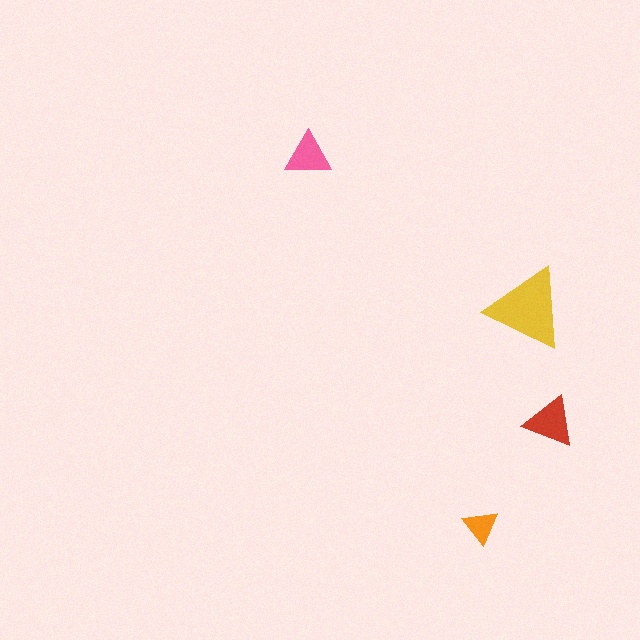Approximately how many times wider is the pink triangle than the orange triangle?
About 1.5 times wider.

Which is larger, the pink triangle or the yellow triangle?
The yellow one.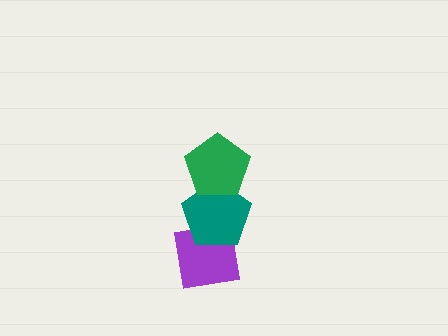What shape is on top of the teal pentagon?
The green pentagon is on top of the teal pentagon.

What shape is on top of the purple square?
The teal pentagon is on top of the purple square.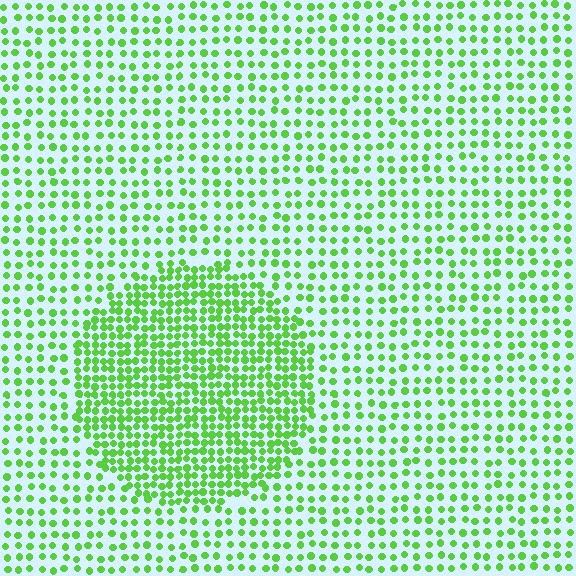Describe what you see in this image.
The image contains small lime elements arranged at two different densities. A circle-shaped region is visible where the elements are more densely packed than the surrounding area.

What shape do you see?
I see a circle.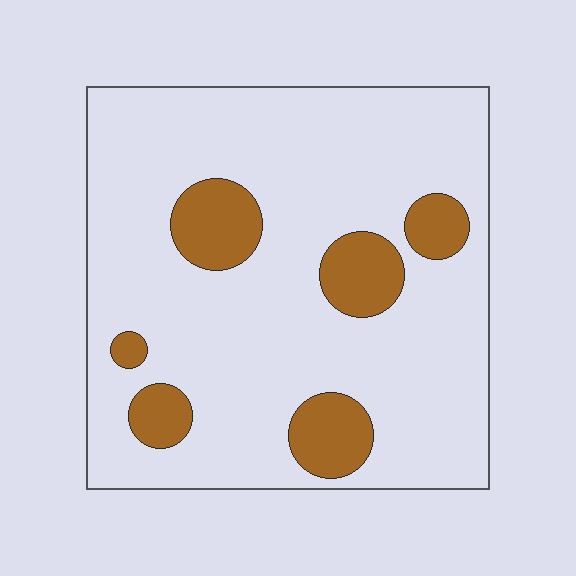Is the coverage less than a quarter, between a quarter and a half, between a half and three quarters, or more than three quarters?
Less than a quarter.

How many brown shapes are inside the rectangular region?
6.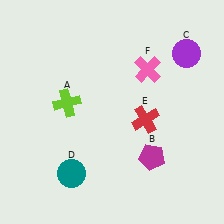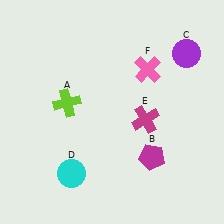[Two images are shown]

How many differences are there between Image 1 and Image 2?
There are 2 differences between the two images.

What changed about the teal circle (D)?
In Image 1, D is teal. In Image 2, it changed to cyan.